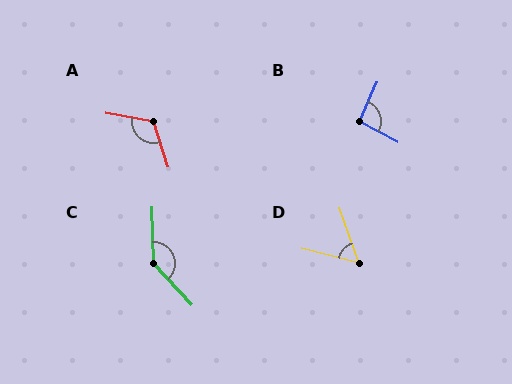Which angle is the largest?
C, at approximately 138 degrees.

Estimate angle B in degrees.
Approximately 94 degrees.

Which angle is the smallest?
D, at approximately 56 degrees.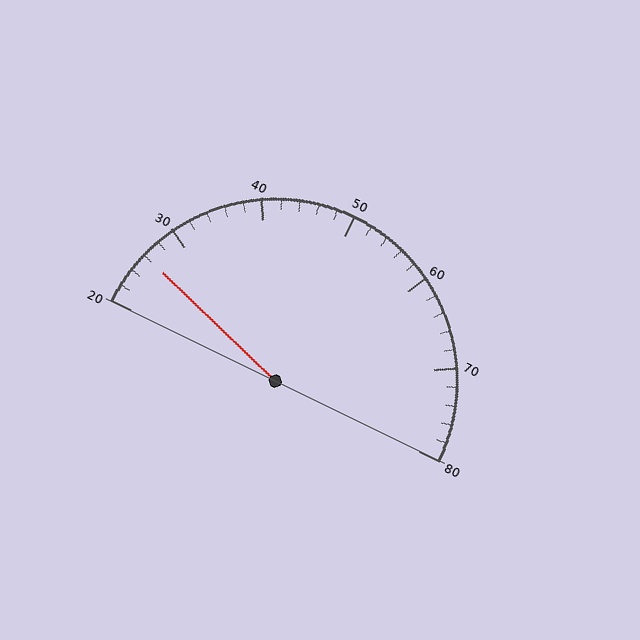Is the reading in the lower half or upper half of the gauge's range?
The reading is in the lower half of the range (20 to 80).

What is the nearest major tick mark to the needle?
The nearest major tick mark is 30.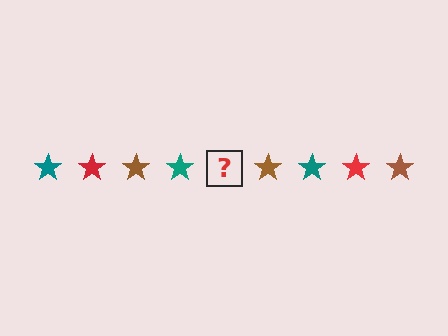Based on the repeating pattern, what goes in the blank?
The blank should be a red star.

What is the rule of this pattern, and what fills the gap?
The rule is that the pattern cycles through teal, red, brown stars. The gap should be filled with a red star.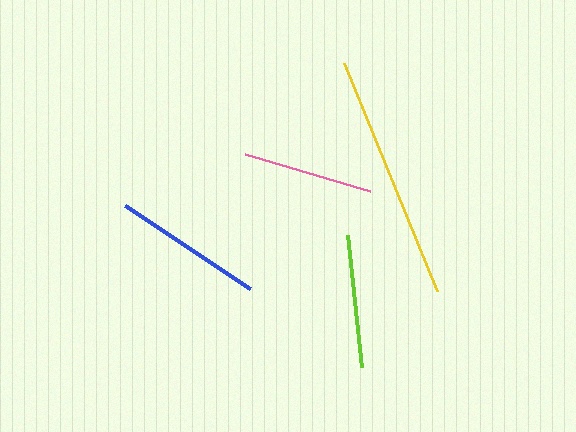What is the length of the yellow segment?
The yellow segment is approximately 247 pixels long.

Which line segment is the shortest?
The pink line is the shortest at approximately 130 pixels.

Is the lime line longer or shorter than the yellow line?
The yellow line is longer than the lime line.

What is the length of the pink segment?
The pink segment is approximately 130 pixels long.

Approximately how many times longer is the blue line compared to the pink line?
The blue line is approximately 1.2 times the length of the pink line.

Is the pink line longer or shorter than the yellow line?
The yellow line is longer than the pink line.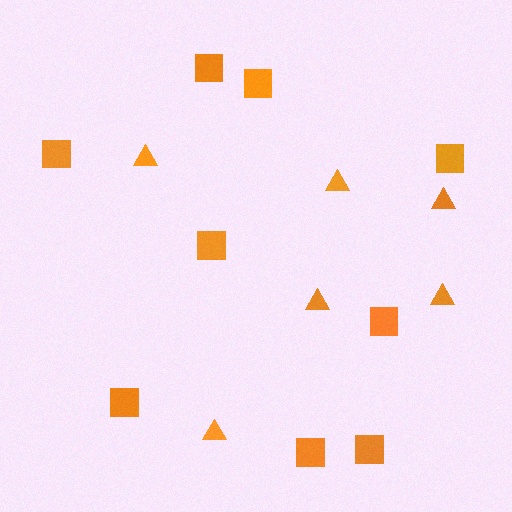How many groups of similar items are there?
There are 2 groups: one group of triangles (6) and one group of squares (9).